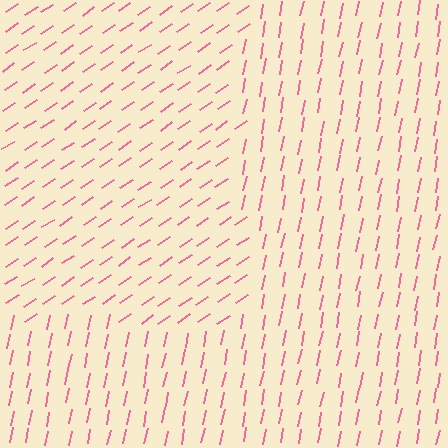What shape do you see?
I see a rectangle.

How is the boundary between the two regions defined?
The boundary is defined purely by a change in line orientation (approximately 45 degrees difference). All lines are the same color and thickness.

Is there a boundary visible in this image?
Yes, there is a texture boundary formed by a change in line orientation.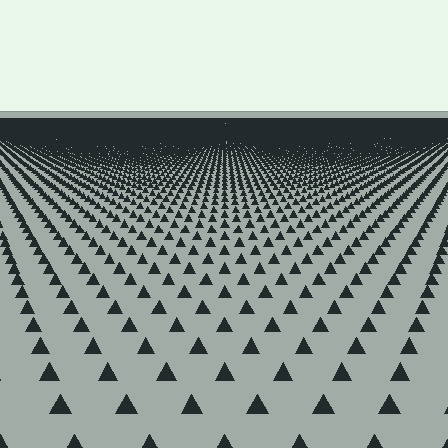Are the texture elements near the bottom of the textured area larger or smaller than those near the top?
Larger. Near the bottom, elements are closer to the viewer and appear at a bigger on-screen size.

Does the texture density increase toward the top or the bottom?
Density increases toward the top.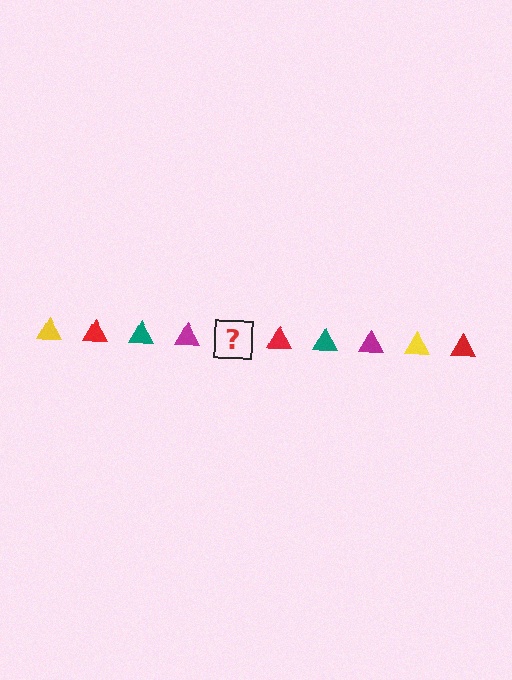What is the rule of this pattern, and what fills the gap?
The rule is that the pattern cycles through yellow, red, teal, magenta triangles. The gap should be filled with a yellow triangle.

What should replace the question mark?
The question mark should be replaced with a yellow triangle.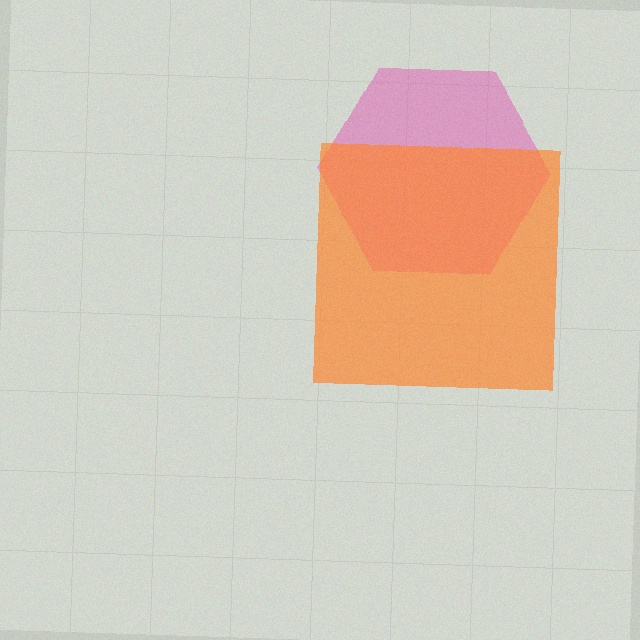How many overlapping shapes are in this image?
There are 2 overlapping shapes in the image.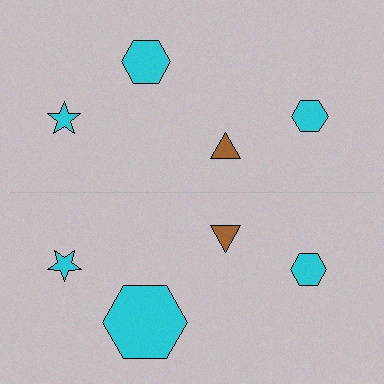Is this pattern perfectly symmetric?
No, the pattern is not perfectly symmetric. The cyan hexagon on the bottom side has a different size than its mirror counterpart.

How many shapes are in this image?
There are 8 shapes in this image.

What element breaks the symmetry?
The cyan hexagon on the bottom side has a different size than its mirror counterpart.